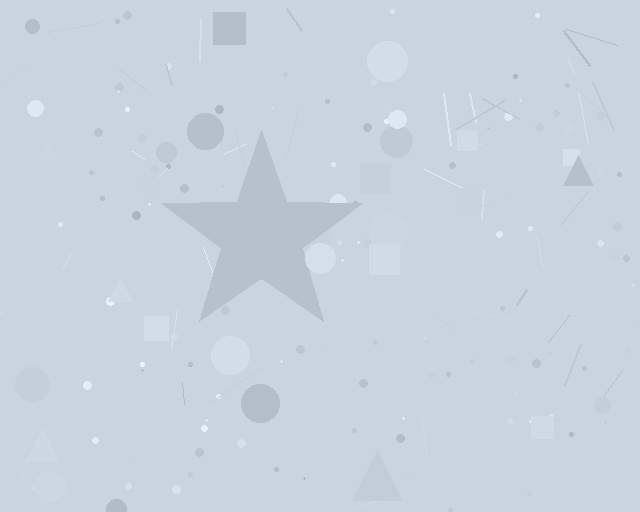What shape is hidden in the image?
A star is hidden in the image.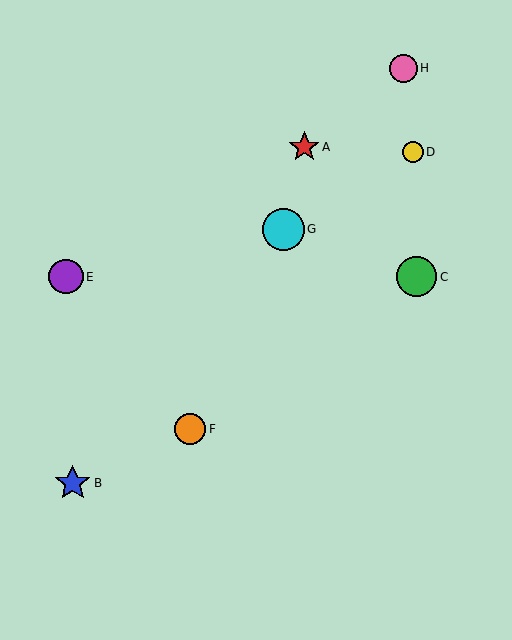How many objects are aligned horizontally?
2 objects (C, E) are aligned horizontally.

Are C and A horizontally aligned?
No, C is at y≈277 and A is at y≈147.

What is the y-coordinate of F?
Object F is at y≈429.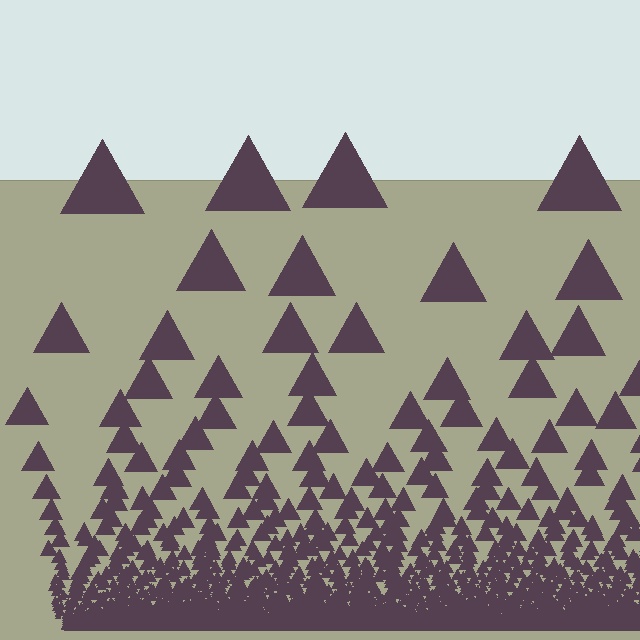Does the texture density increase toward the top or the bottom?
Density increases toward the bottom.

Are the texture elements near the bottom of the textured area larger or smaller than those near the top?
Smaller. The gradient is inverted — elements near the bottom are smaller and denser.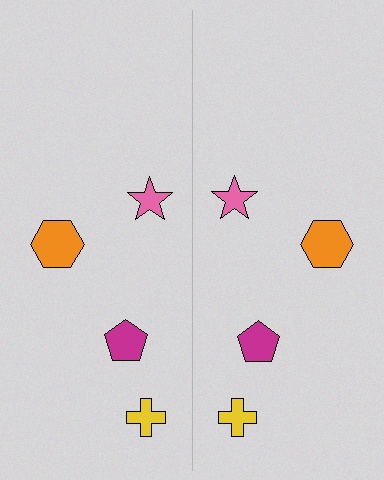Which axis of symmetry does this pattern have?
The pattern has a vertical axis of symmetry running through the center of the image.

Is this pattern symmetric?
Yes, this pattern has bilateral (reflection) symmetry.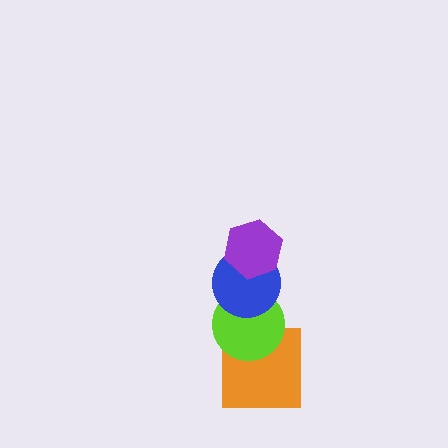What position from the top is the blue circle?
The blue circle is 2nd from the top.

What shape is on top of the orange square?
The lime circle is on top of the orange square.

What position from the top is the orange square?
The orange square is 4th from the top.